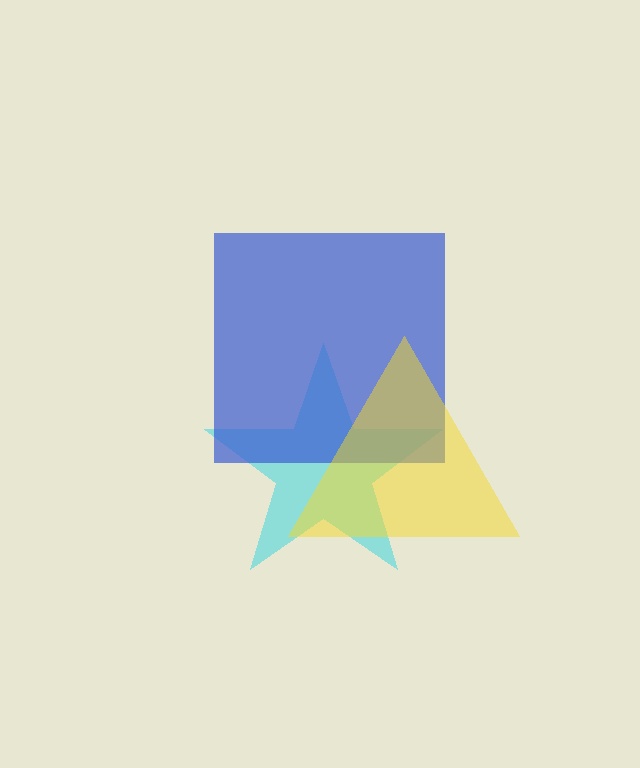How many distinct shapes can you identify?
There are 3 distinct shapes: a cyan star, a blue square, a yellow triangle.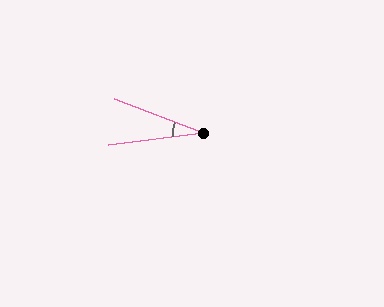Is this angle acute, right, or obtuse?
It is acute.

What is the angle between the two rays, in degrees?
Approximately 28 degrees.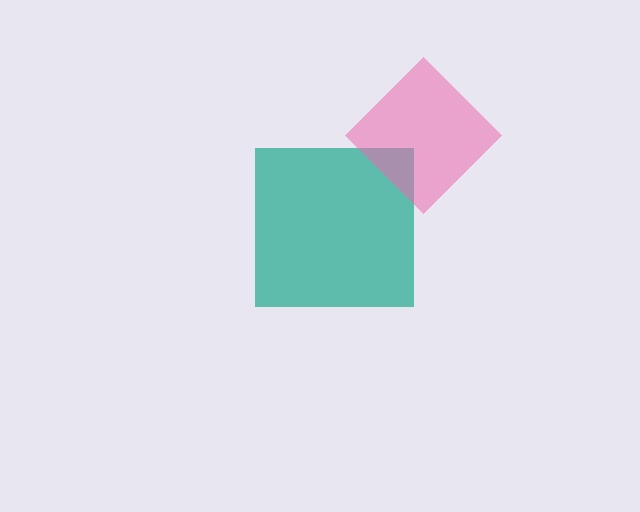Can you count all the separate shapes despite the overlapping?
Yes, there are 2 separate shapes.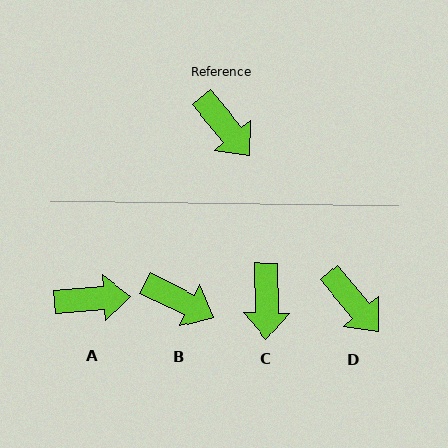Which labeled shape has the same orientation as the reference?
D.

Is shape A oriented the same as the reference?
No, it is off by about 55 degrees.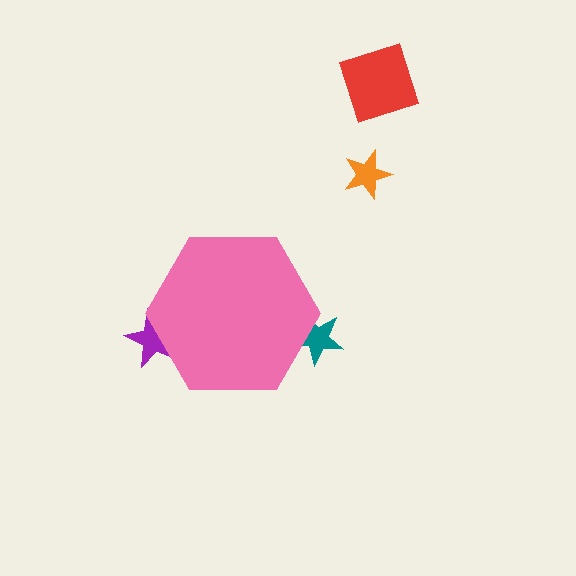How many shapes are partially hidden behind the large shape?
2 shapes are partially hidden.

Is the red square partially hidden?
No, the red square is fully visible.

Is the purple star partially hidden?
Yes, the purple star is partially hidden behind the pink hexagon.